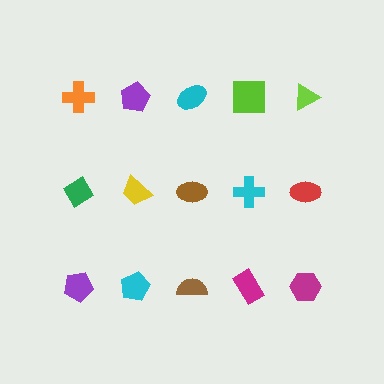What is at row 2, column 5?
A red ellipse.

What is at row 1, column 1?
An orange cross.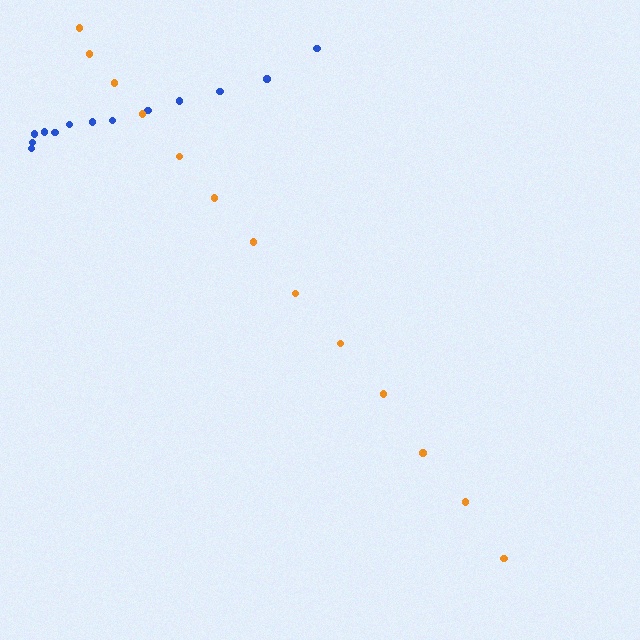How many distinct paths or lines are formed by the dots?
There are 2 distinct paths.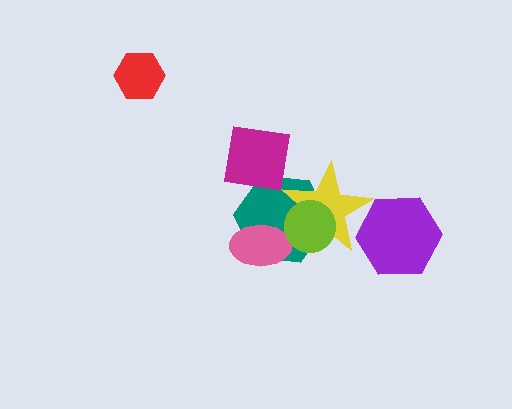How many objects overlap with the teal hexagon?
4 objects overlap with the teal hexagon.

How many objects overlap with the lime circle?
2 objects overlap with the lime circle.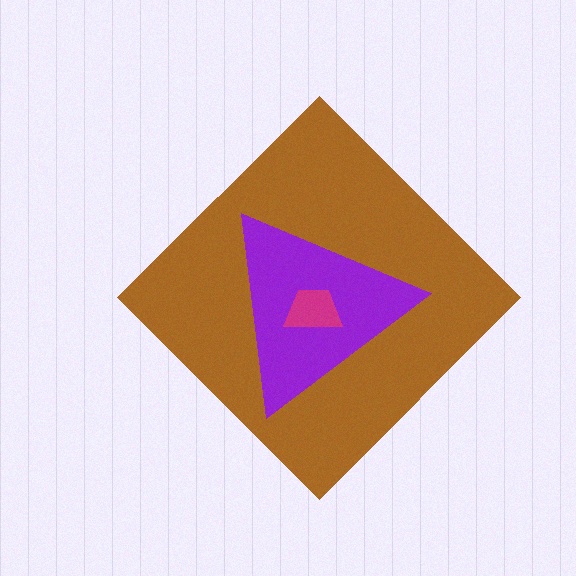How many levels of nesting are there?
3.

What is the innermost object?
The magenta trapezoid.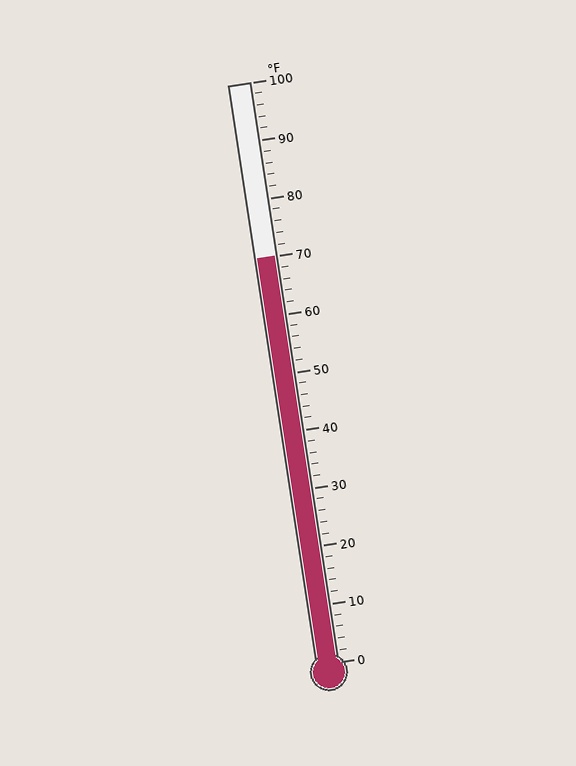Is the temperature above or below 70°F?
The temperature is at 70°F.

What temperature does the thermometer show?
The thermometer shows approximately 70°F.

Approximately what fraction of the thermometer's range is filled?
The thermometer is filled to approximately 70% of its range.